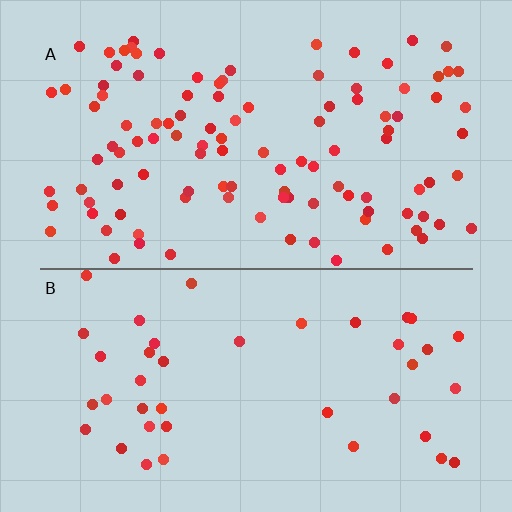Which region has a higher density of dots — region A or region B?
A (the top).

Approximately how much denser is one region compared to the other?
Approximately 2.7× — region A over region B.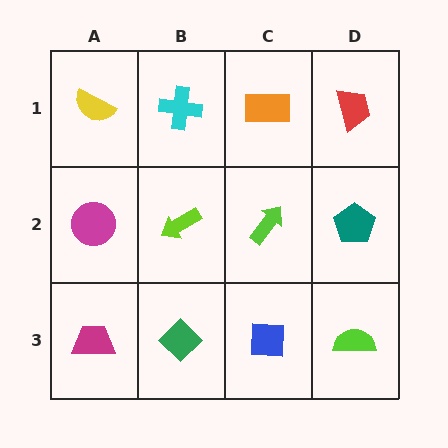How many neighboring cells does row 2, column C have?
4.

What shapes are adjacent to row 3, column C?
A lime arrow (row 2, column C), a green diamond (row 3, column B), a lime semicircle (row 3, column D).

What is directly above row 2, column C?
An orange rectangle.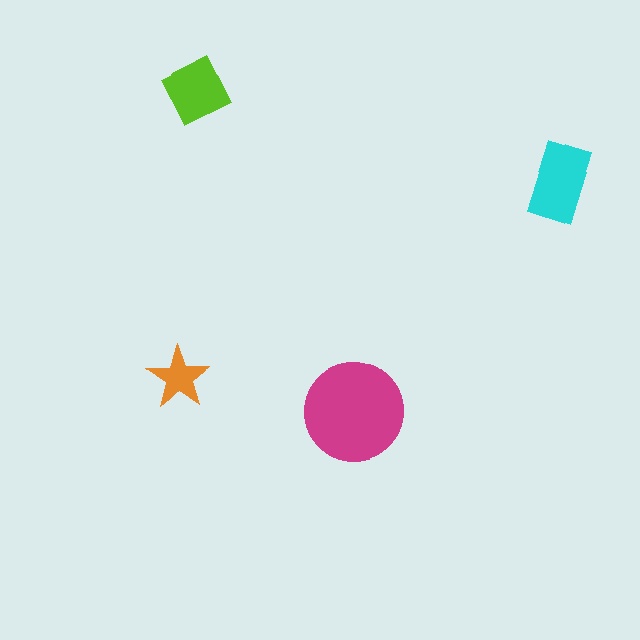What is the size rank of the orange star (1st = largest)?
4th.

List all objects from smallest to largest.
The orange star, the lime diamond, the cyan rectangle, the magenta circle.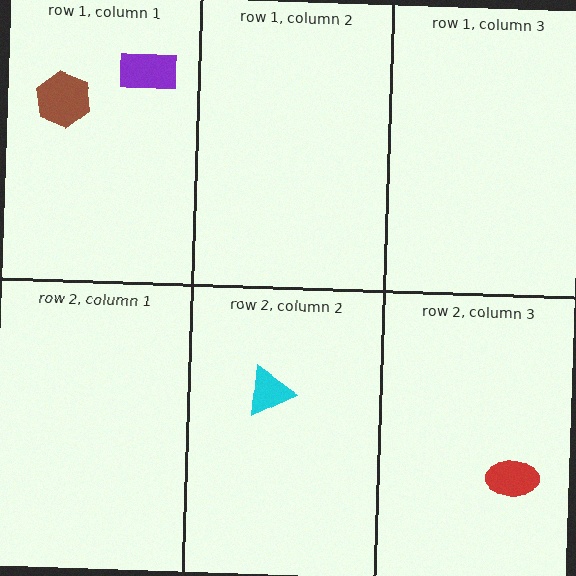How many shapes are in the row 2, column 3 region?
1.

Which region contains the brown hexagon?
The row 1, column 1 region.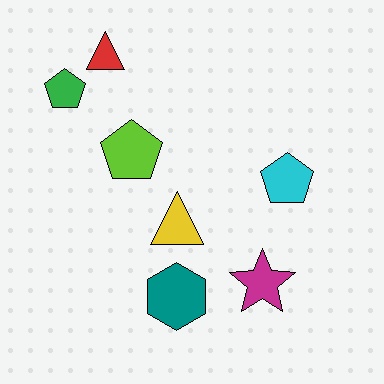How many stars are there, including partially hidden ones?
There is 1 star.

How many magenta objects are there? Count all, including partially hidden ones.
There is 1 magenta object.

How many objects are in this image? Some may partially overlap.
There are 7 objects.